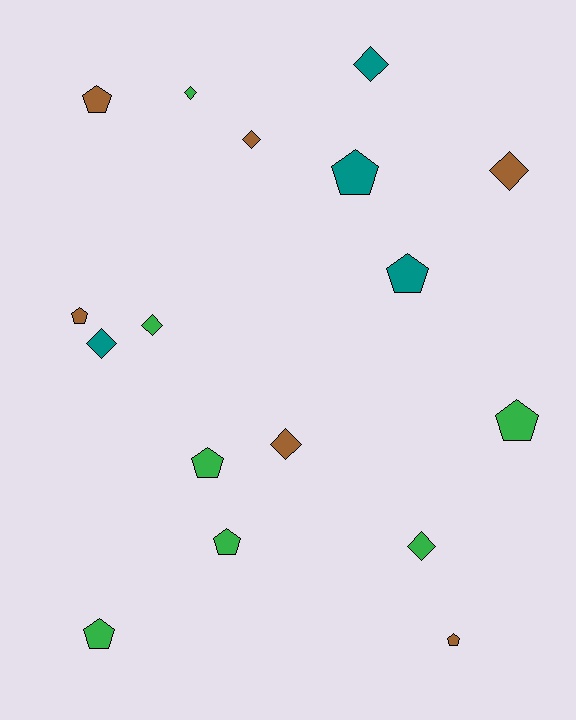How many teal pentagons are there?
There are 2 teal pentagons.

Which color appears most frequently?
Green, with 7 objects.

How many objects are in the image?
There are 17 objects.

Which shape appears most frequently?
Pentagon, with 9 objects.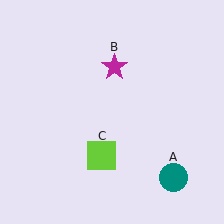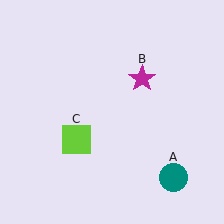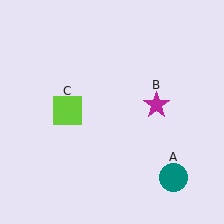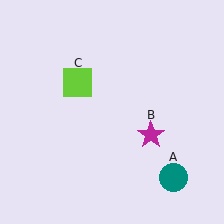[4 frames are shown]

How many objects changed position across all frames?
2 objects changed position: magenta star (object B), lime square (object C).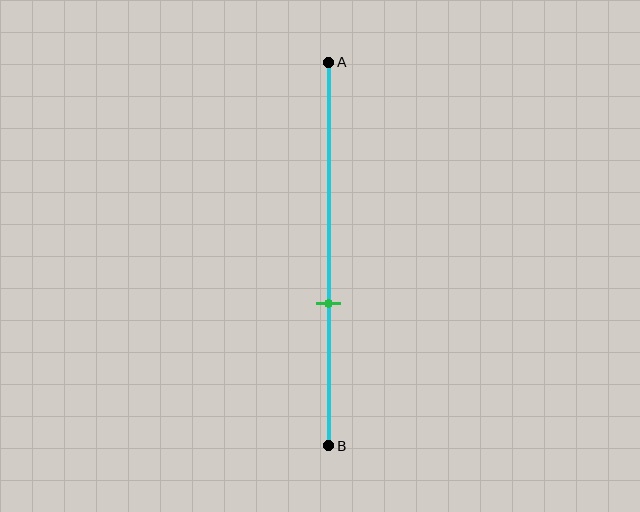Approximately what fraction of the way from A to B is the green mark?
The green mark is approximately 65% of the way from A to B.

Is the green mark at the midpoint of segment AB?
No, the mark is at about 65% from A, not at the 50% midpoint.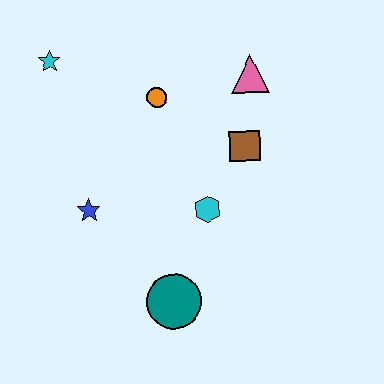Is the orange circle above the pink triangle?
No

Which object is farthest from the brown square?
The cyan star is farthest from the brown square.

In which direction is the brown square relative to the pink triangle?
The brown square is below the pink triangle.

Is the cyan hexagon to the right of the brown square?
No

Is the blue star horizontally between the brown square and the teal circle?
No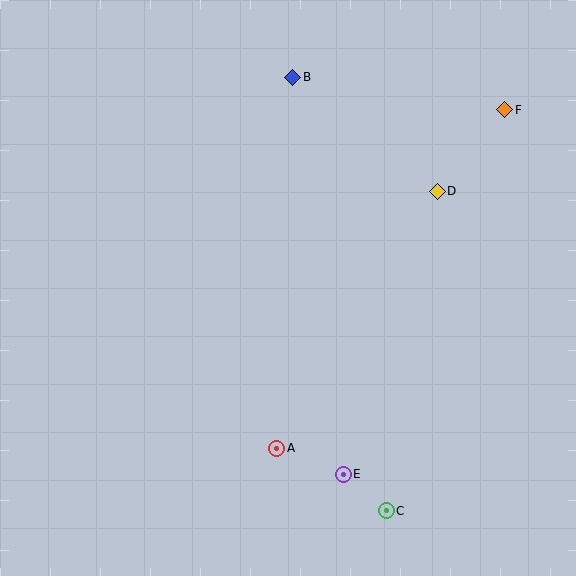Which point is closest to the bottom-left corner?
Point A is closest to the bottom-left corner.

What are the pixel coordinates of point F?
Point F is at (505, 110).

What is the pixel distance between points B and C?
The distance between B and C is 443 pixels.